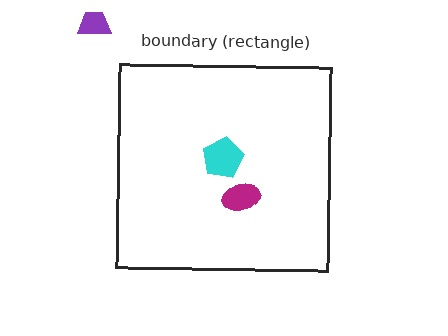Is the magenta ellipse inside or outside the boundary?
Inside.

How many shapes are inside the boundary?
2 inside, 1 outside.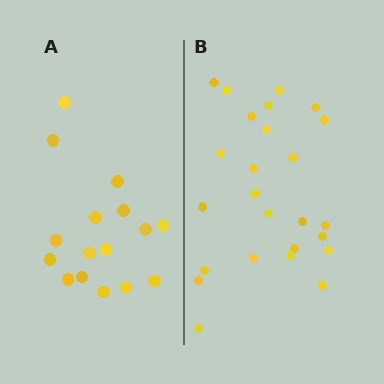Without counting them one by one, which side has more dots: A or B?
Region B (the right region) has more dots.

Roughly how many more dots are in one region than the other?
Region B has roughly 8 or so more dots than region A.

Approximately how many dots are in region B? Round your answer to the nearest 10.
About 20 dots. (The exact count is 25, which rounds to 20.)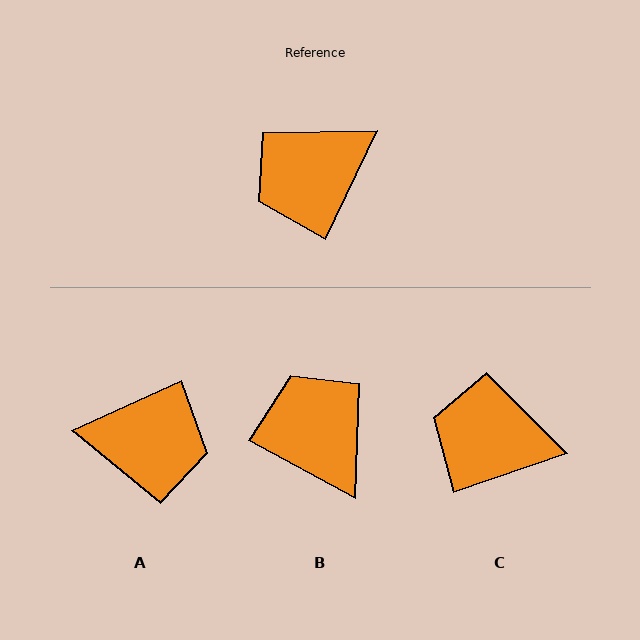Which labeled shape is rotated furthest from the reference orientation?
A, about 140 degrees away.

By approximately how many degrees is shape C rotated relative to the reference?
Approximately 46 degrees clockwise.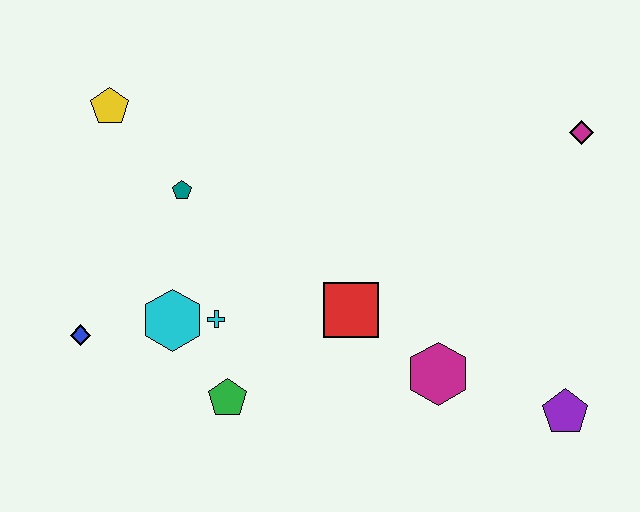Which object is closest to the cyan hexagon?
The cyan cross is closest to the cyan hexagon.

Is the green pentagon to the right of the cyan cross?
Yes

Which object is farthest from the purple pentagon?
The yellow pentagon is farthest from the purple pentagon.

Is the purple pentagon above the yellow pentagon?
No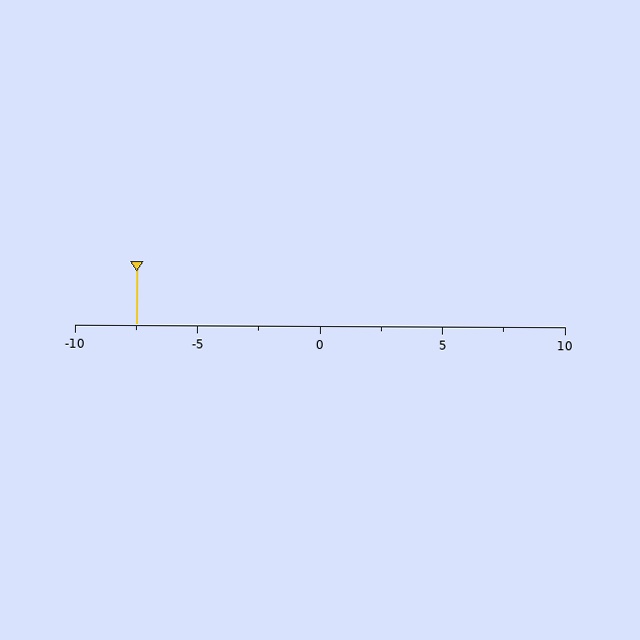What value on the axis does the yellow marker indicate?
The marker indicates approximately -7.5.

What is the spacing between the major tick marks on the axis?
The major ticks are spaced 5 apart.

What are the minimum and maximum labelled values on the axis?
The axis runs from -10 to 10.